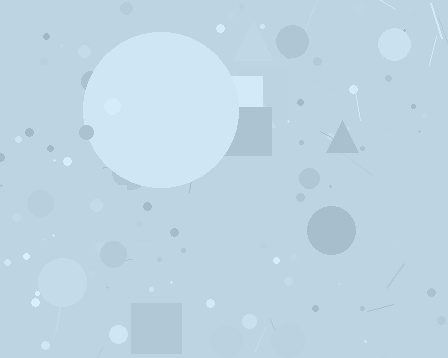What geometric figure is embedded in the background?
A circle is embedded in the background.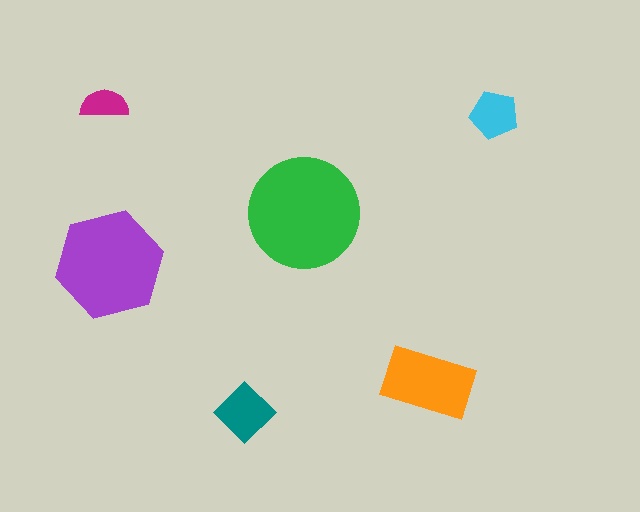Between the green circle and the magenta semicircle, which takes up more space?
The green circle.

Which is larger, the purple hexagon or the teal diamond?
The purple hexagon.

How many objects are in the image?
There are 6 objects in the image.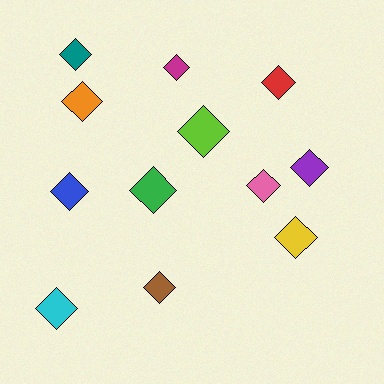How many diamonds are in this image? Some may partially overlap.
There are 12 diamonds.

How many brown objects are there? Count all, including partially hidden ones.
There is 1 brown object.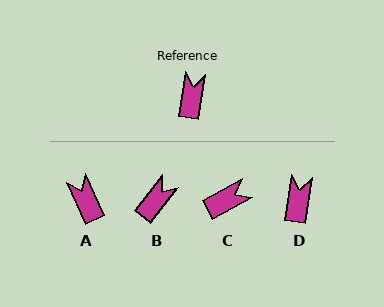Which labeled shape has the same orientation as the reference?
D.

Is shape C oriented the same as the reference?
No, it is off by about 53 degrees.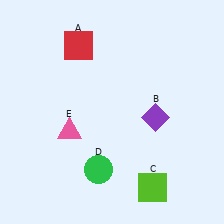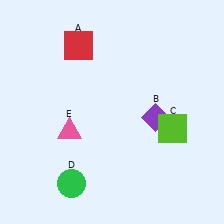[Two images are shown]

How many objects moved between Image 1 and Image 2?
2 objects moved between the two images.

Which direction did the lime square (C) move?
The lime square (C) moved up.